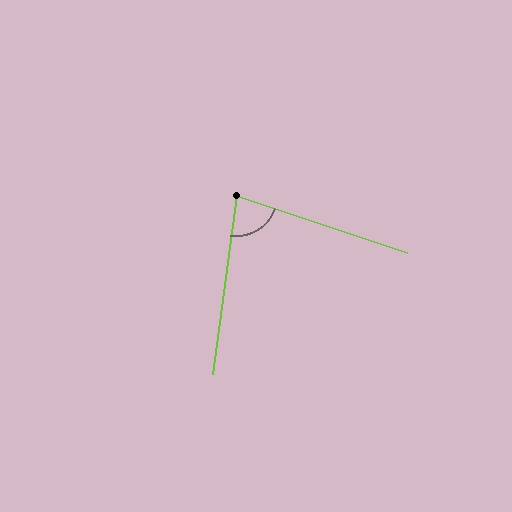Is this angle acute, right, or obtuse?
It is acute.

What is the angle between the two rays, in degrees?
Approximately 79 degrees.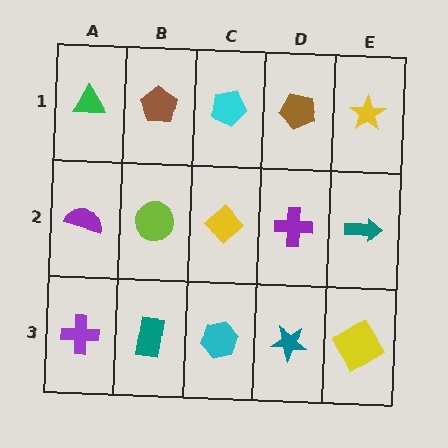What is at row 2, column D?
A purple cross.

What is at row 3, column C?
A cyan hexagon.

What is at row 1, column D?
A brown pentagon.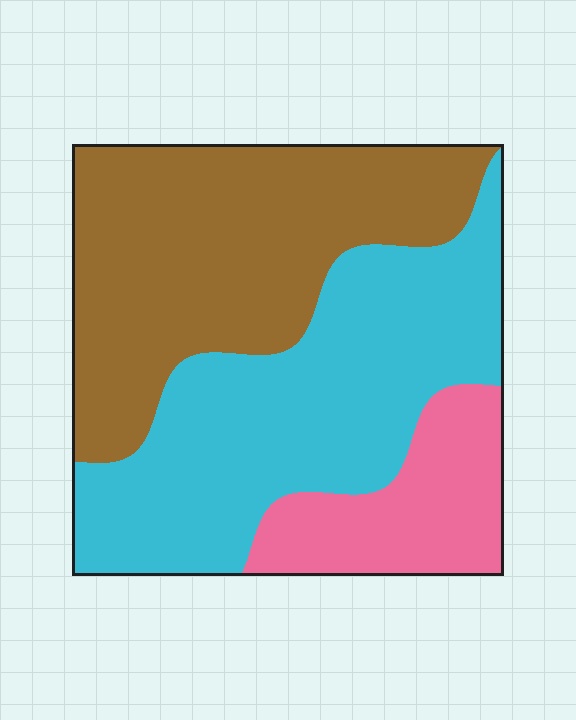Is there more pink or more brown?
Brown.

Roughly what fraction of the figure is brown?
Brown takes up about two fifths (2/5) of the figure.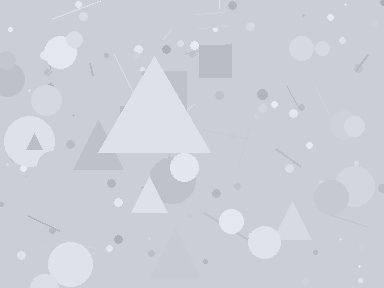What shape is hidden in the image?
A triangle is hidden in the image.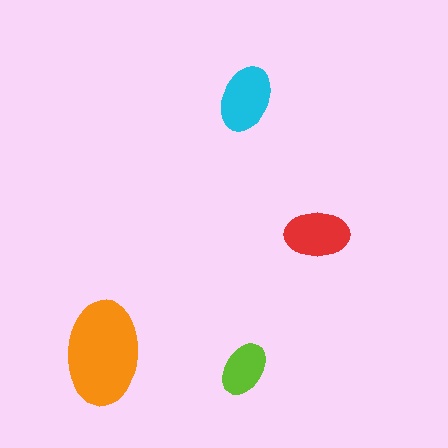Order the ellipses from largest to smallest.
the orange one, the cyan one, the red one, the lime one.